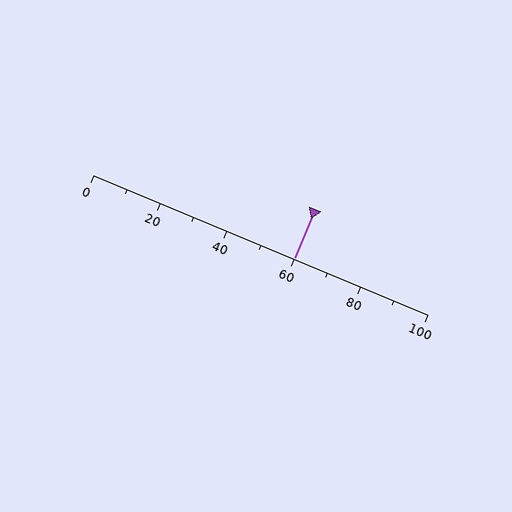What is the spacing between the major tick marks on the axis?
The major ticks are spaced 20 apart.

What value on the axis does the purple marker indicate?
The marker indicates approximately 60.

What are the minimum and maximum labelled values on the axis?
The axis runs from 0 to 100.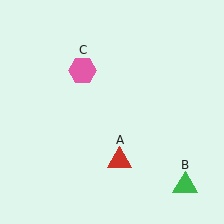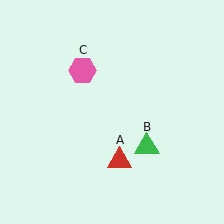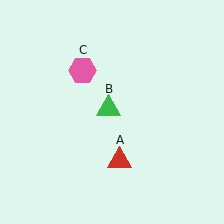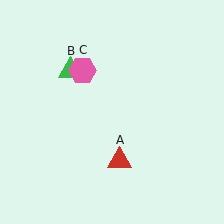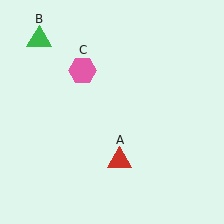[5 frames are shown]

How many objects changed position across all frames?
1 object changed position: green triangle (object B).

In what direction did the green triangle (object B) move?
The green triangle (object B) moved up and to the left.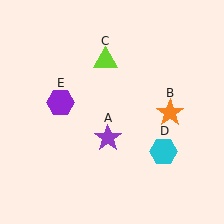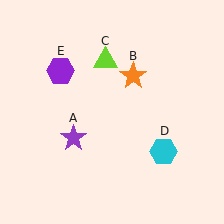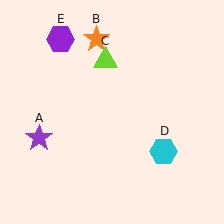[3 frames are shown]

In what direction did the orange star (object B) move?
The orange star (object B) moved up and to the left.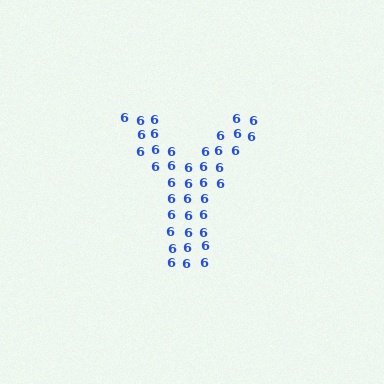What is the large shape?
The large shape is the letter Y.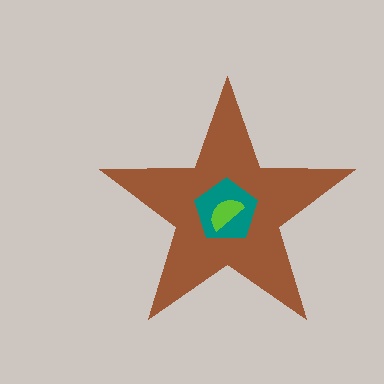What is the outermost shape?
The brown star.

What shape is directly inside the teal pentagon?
The lime semicircle.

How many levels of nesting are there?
3.